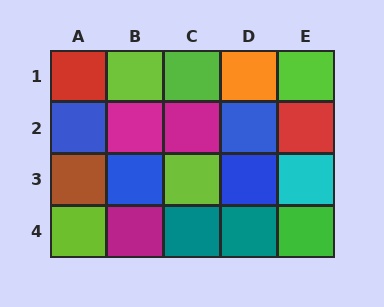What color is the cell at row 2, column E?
Red.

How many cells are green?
1 cell is green.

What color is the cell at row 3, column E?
Cyan.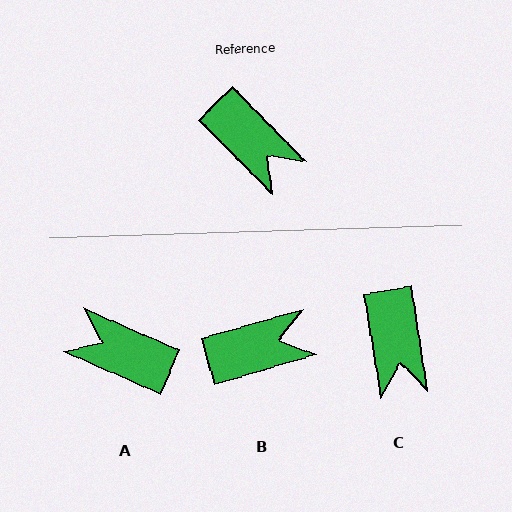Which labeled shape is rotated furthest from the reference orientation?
A, about 158 degrees away.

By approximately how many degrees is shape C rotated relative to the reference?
Approximately 36 degrees clockwise.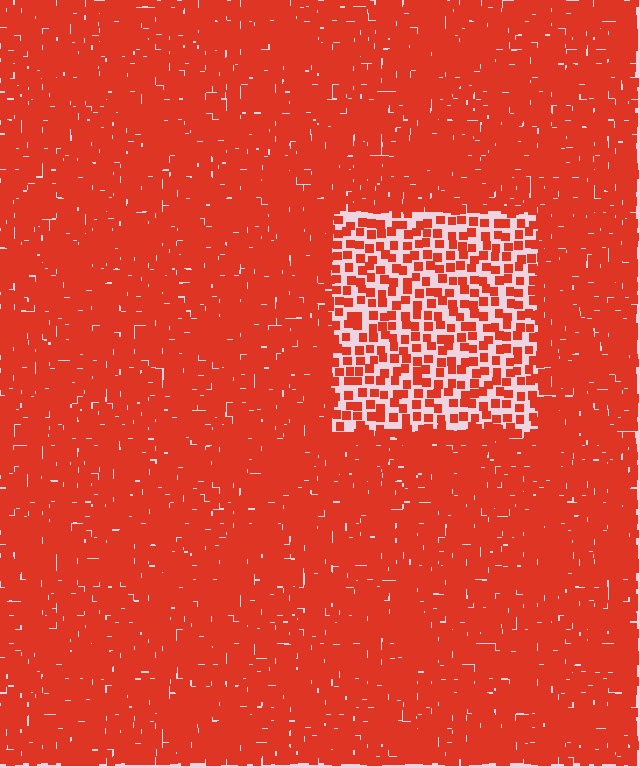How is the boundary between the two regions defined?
The boundary is defined by a change in element density (approximately 2.6x ratio). All elements are the same color, size, and shape.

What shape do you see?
I see a rectangle.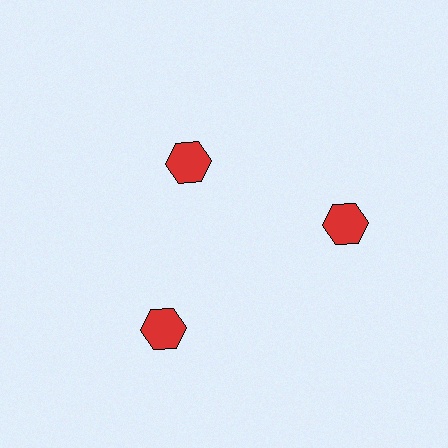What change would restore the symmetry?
The symmetry would be restored by moving it outward, back onto the ring so that all 3 hexagons sit at equal angles and equal distance from the center.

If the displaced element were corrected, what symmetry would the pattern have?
It would have 3-fold rotational symmetry — the pattern would map onto itself every 120 degrees.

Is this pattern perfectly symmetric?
No. The 3 red hexagons are arranged in a ring, but one element near the 11 o'clock position is pulled inward toward the center, breaking the 3-fold rotational symmetry.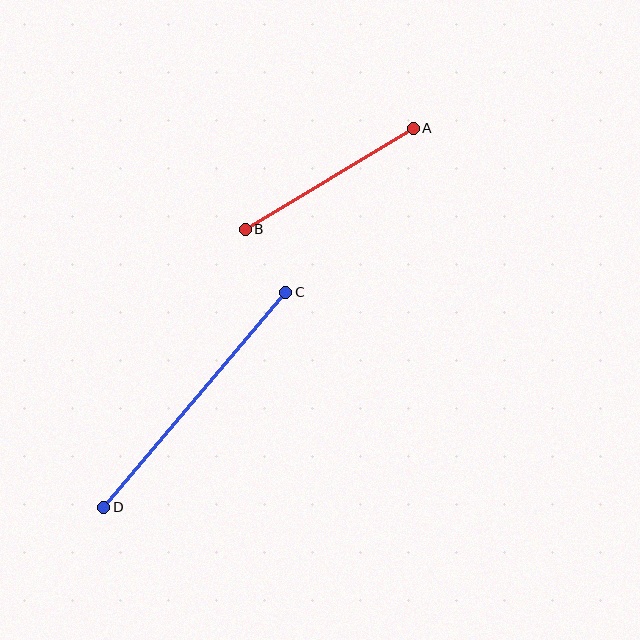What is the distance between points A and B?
The distance is approximately 196 pixels.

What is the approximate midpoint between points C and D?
The midpoint is at approximately (195, 400) pixels.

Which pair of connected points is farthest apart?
Points C and D are farthest apart.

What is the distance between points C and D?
The distance is approximately 282 pixels.